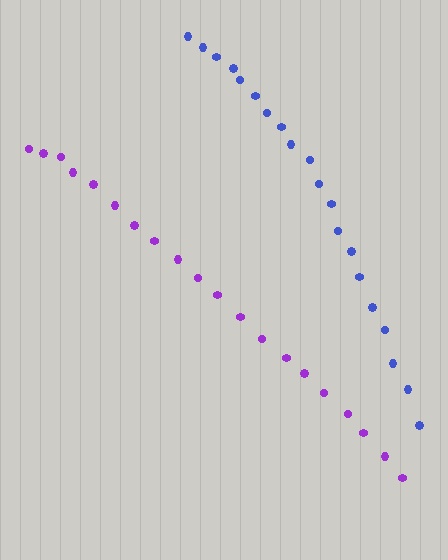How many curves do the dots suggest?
There are 2 distinct paths.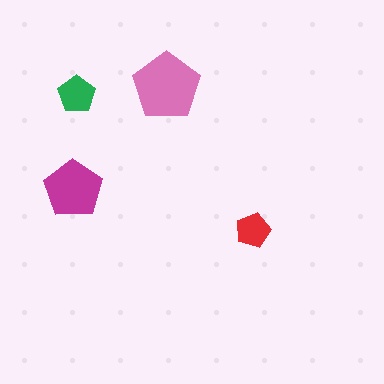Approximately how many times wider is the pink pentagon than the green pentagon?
About 2 times wider.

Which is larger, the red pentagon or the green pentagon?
The green one.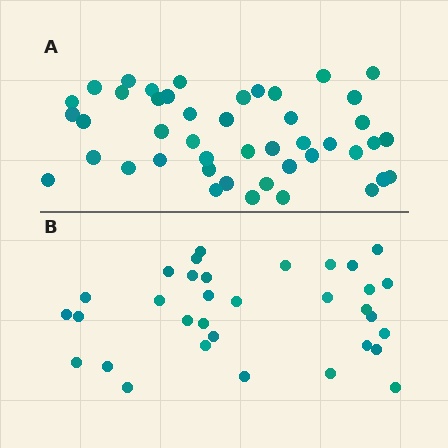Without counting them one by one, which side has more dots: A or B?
Region A (the top region) has more dots.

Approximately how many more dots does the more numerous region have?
Region A has roughly 12 or so more dots than region B.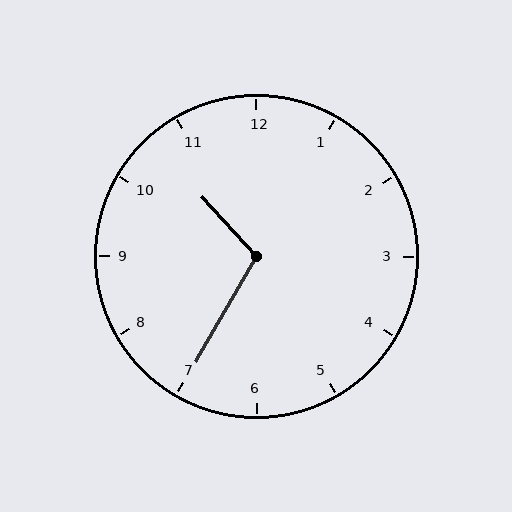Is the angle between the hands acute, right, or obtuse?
It is obtuse.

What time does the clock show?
10:35.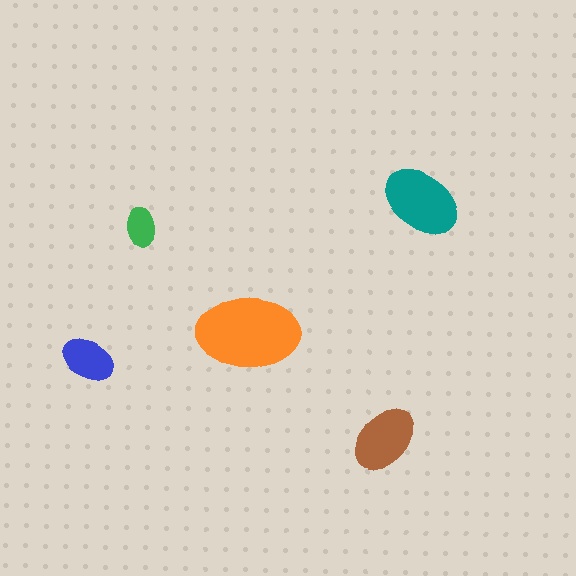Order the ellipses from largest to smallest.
the orange one, the teal one, the brown one, the blue one, the green one.